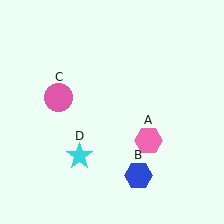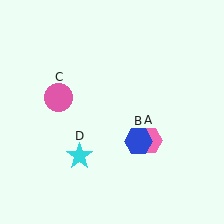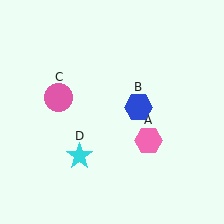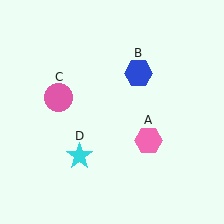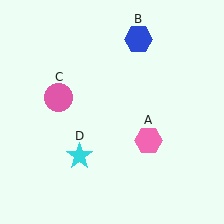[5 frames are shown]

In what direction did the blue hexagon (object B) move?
The blue hexagon (object B) moved up.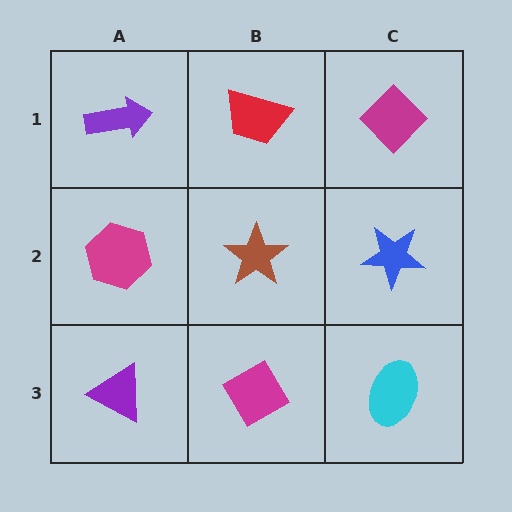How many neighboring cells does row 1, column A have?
2.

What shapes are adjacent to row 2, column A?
A purple arrow (row 1, column A), a purple triangle (row 3, column A), a brown star (row 2, column B).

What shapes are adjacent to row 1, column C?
A blue star (row 2, column C), a red trapezoid (row 1, column B).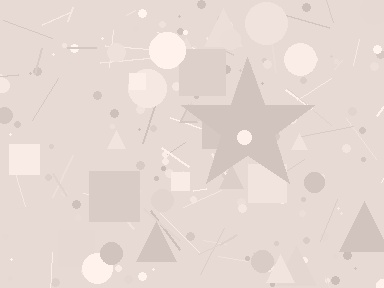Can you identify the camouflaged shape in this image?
The camouflaged shape is a star.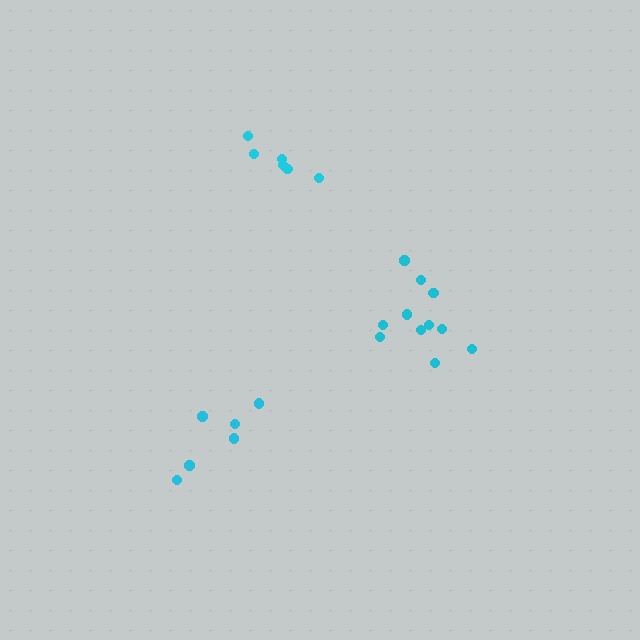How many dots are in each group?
Group 1: 11 dots, Group 2: 6 dots, Group 3: 6 dots (23 total).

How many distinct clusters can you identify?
There are 3 distinct clusters.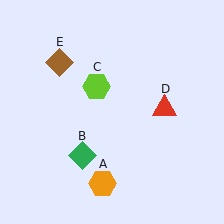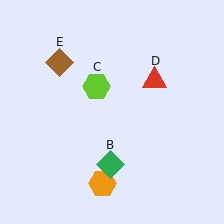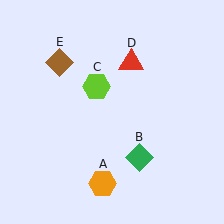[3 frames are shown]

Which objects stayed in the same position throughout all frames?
Orange hexagon (object A) and lime hexagon (object C) and brown diamond (object E) remained stationary.